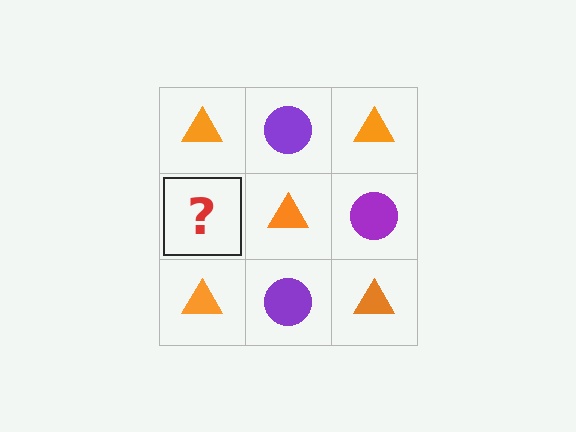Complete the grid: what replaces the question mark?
The question mark should be replaced with a purple circle.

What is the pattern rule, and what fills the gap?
The rule is that it alternates orange triangle and purple circle in a checkerboard pattern. The gap should be filled with a purple circle.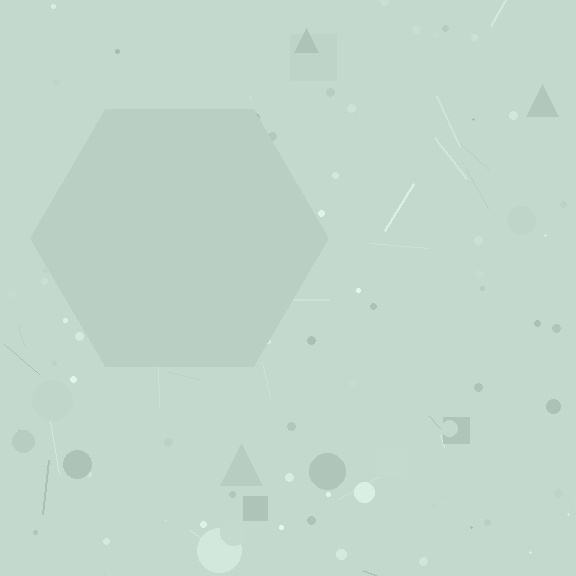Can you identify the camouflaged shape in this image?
The camouflaged shape is a hexagon.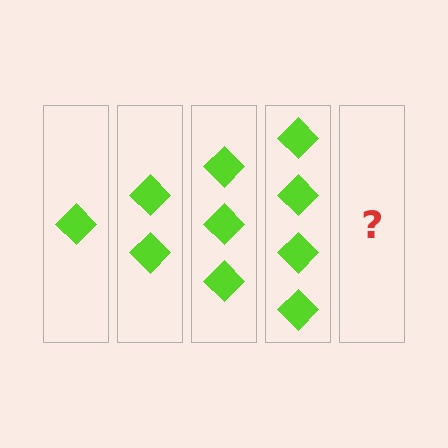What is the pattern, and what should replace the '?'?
The pattern is that each step adds one more diamond. The '?' should be 5 diamonds.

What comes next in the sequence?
The next element should be 5 diamonds.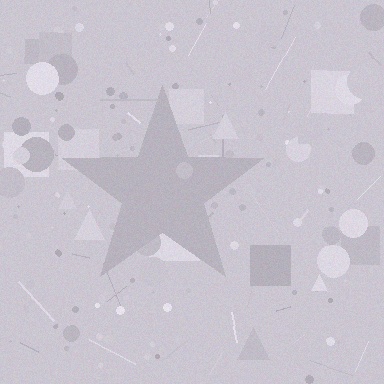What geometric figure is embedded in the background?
A star is embedded in the background.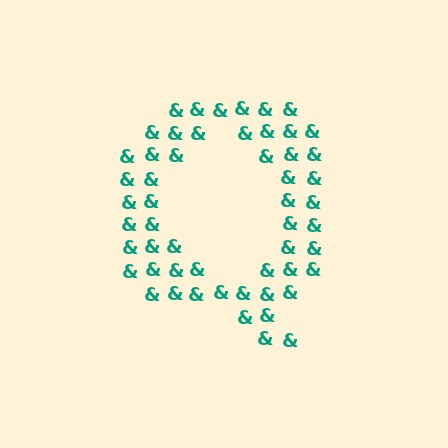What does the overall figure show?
The overall figure shows the letter Q.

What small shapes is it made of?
It is made of small ampersands.